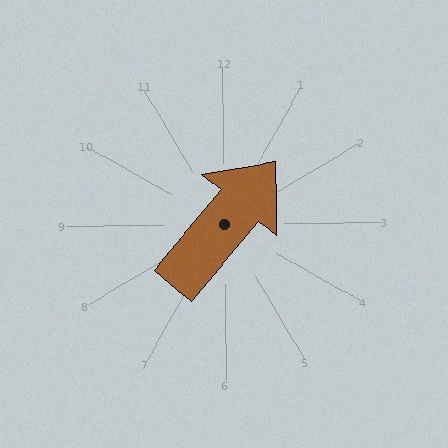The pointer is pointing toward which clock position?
Roughly 1 o'clock.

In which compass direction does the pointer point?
Northeast.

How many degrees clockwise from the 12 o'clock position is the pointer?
Approximately 40 degrees.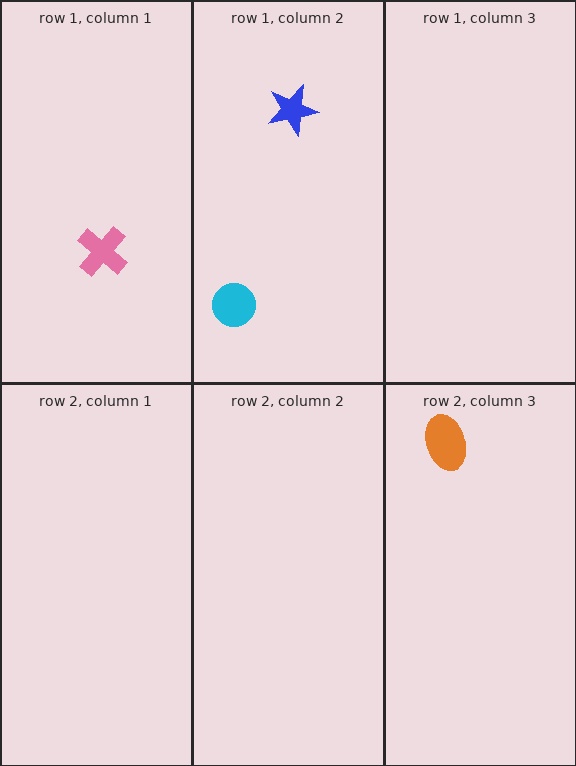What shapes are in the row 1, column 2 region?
The blue star, the cyan circle.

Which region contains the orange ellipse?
The row 2, column 3 region.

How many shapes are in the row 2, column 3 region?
1.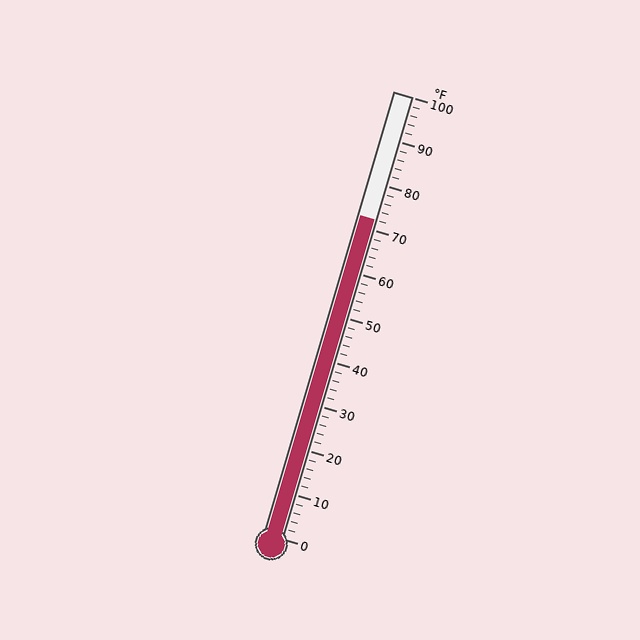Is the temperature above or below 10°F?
The temperature is above 10°F.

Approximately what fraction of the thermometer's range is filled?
The thermometer is filled to approximately 70% of its range.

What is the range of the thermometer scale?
The thermometer scale ranges from 0°F to 100°F.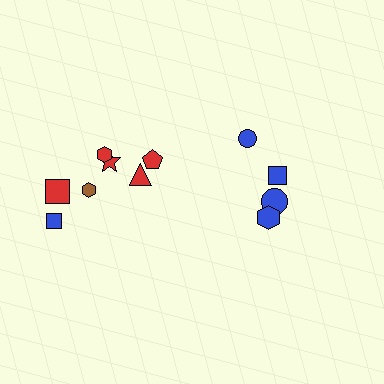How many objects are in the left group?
There are 7 objects.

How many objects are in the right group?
There are 4 objects.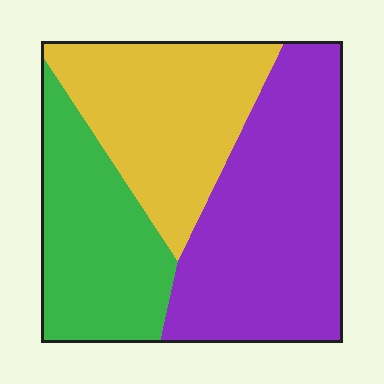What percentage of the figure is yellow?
Yellow covers roughly 30% of the figure.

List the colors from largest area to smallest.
From largest to smallest: purple, yellow, green.